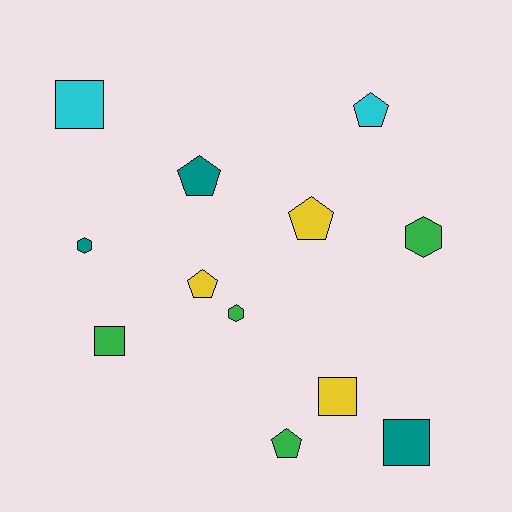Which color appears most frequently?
Green, with 4 objects.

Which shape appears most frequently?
Pentagon, with 5 objects.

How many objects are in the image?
There are 12 objects.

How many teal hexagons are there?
There is 1 teal hexagon.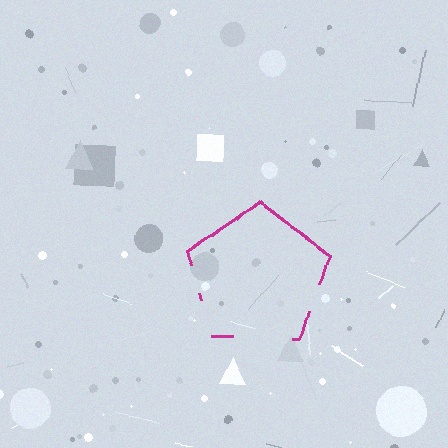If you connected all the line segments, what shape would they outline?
They would outline a pentagon.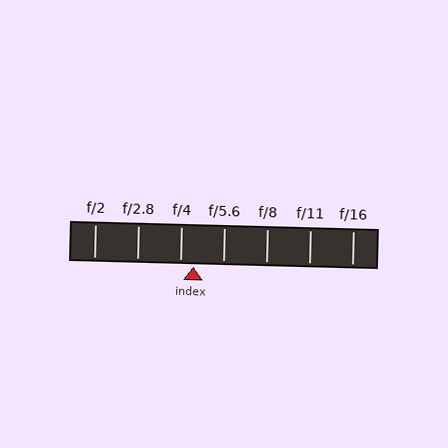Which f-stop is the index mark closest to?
The index mark is closest to f/4.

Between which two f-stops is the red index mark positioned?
The index mark is between f/4 and f/5.6.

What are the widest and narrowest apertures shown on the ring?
The widest aperture shown is f/2 and the narrowest is f/16.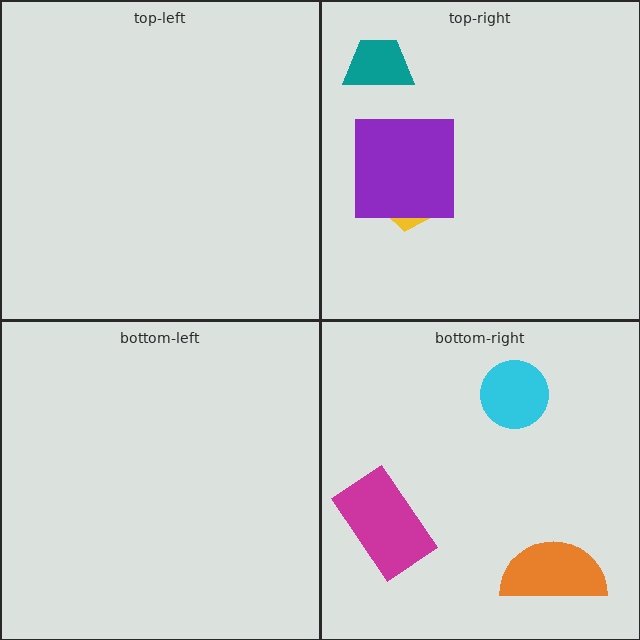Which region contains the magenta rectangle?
The bottom-right region.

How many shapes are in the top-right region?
3.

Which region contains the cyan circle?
The bottom-right region.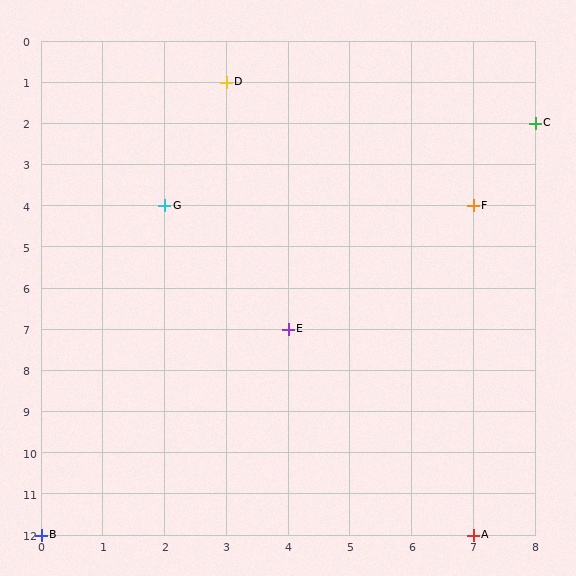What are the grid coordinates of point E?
Point E is at grid coordinates (4, 7).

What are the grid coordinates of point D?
Point D is at grid coordinates (3, 1).